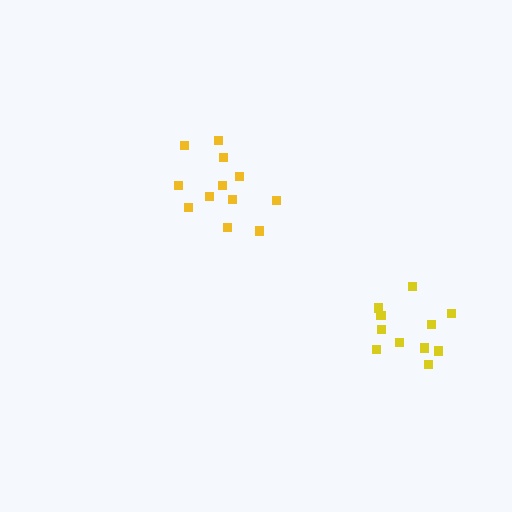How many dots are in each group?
Group 1: 11 dots, Group 2: 12 dots (23 total).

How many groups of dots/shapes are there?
There are 2 groups.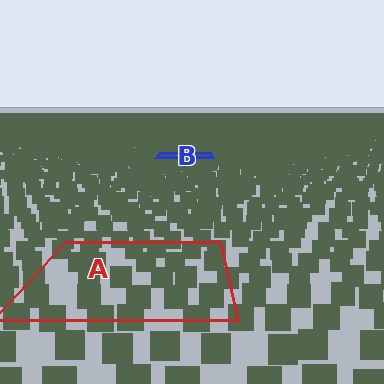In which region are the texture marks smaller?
The texture marks are smaller in region B, because it is farther away.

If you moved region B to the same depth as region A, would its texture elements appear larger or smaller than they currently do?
They would appear larger. At a closer depth, the same texture elements are projected at a bigger on-screen size.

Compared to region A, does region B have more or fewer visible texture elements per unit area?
Region B has more texture elements per unit area — they are packed more densely because it is farther away.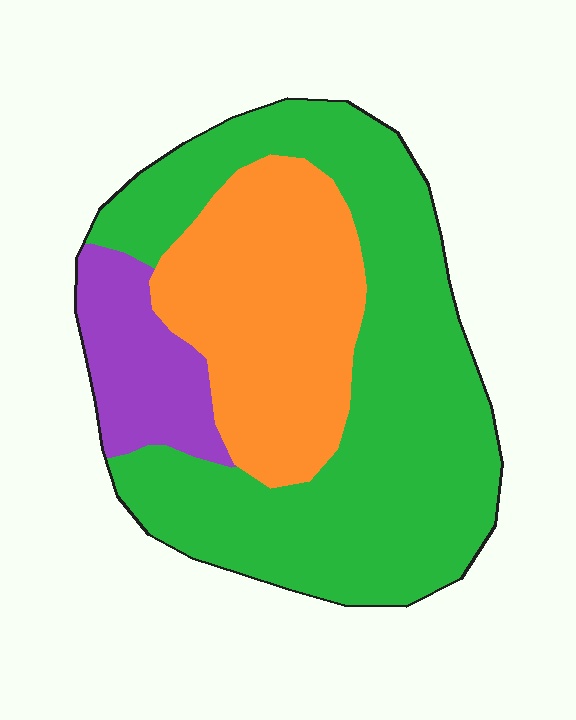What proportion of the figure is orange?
Orange covers 30% of the figure.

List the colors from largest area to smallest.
From largest to smallest: green, orange, purple.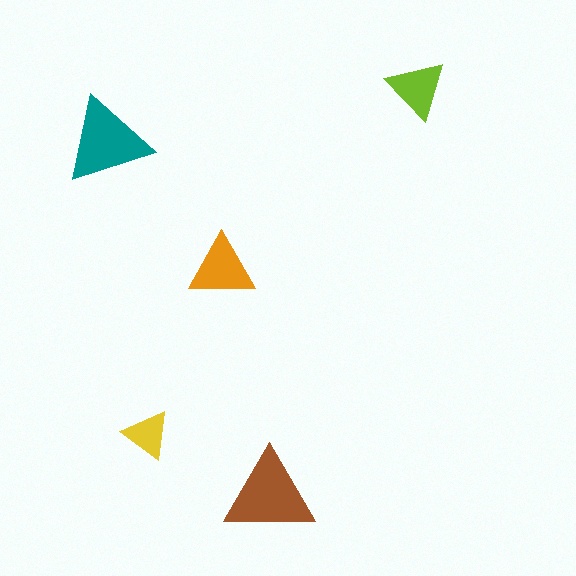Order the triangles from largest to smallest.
the brown one, the teal one, the orange one, the lime one, the yellow one.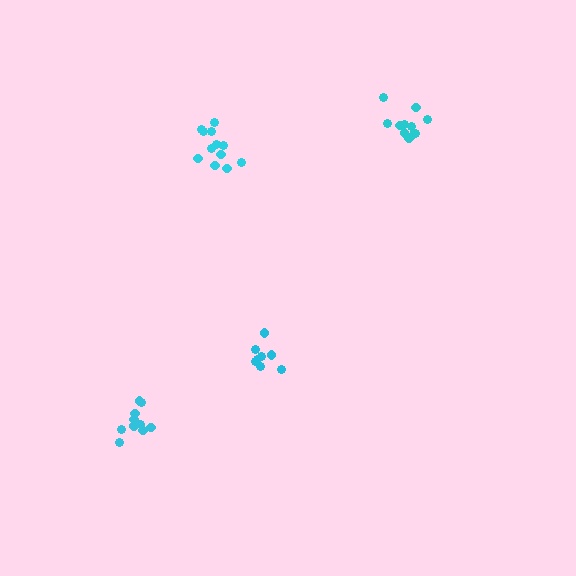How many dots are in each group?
Group 1: 10 dots, Group 2: 12 dots, Group 3: 11 dots, Group 4: 8 dots (41 total).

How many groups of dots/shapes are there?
There are 4 groups.